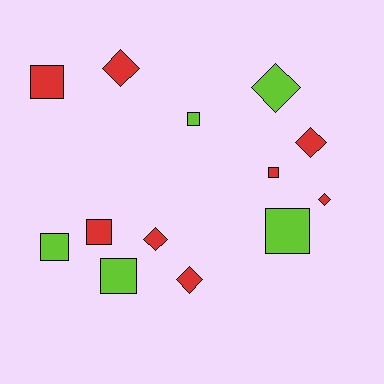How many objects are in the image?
There are 13 objects.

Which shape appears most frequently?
Square, with 7 objects.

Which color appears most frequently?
Red, with 8 objects.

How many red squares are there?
There are 3 red squares.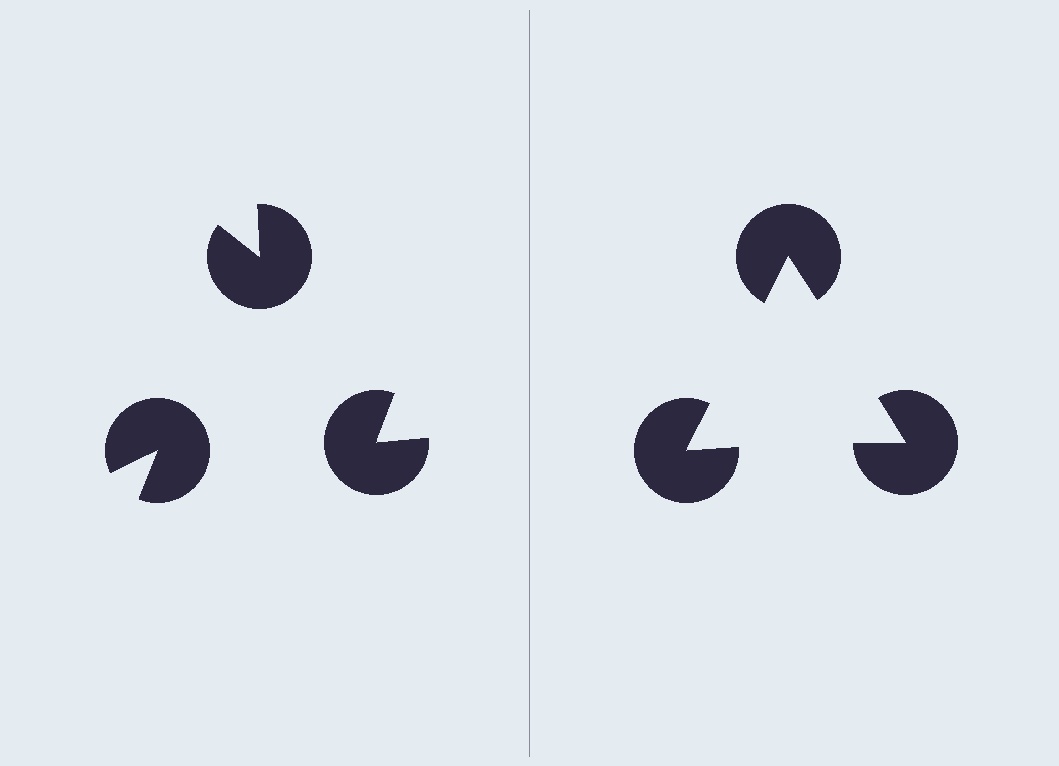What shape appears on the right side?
An illusory triangle.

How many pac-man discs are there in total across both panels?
6 — 3 on each side.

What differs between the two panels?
The pac-man discs are positioned identically on both sides; only the wedge orientations differ. On the right they align to a triangle; on the left they are misaligned.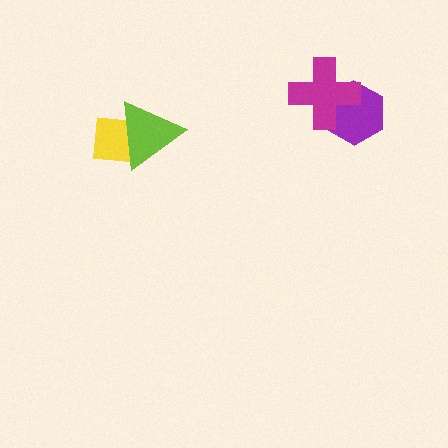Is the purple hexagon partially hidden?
Yes, it is partially covered by another shape.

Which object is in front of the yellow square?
The lime triangle is in front of the yellow square.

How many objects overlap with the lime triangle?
1 object overlaps with the lime triangle.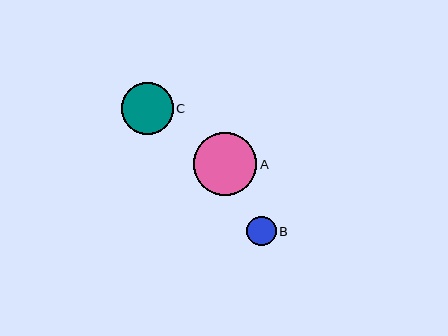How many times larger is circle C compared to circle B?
Circle C is approximately 1.7 times the size of circle B.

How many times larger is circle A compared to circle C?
Circle A is approximately 1.2 times the size of circle C.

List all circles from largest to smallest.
From largest to smallest: A, C, B.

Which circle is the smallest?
Circle B is the smallest with a size of approximately 30 pixels.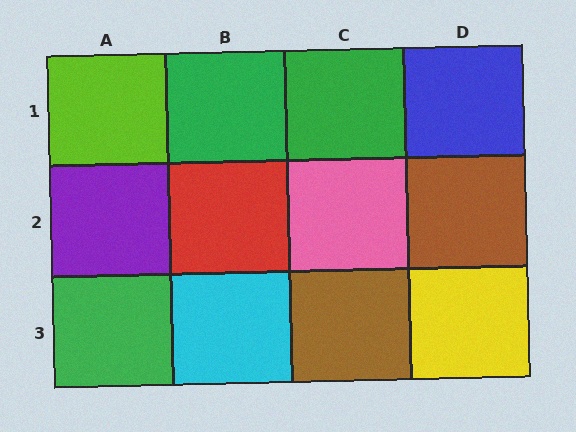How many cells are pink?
1 cell is pink.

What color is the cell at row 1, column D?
Blue.